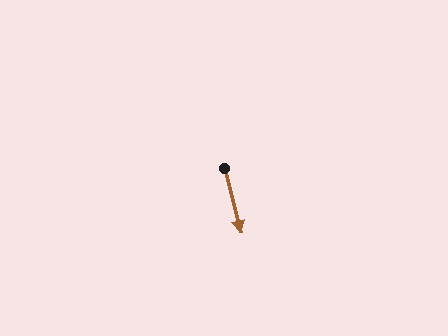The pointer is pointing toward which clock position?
Roughly 6 o'clock.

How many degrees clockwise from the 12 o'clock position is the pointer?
Approximately 165 degrees.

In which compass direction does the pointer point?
South.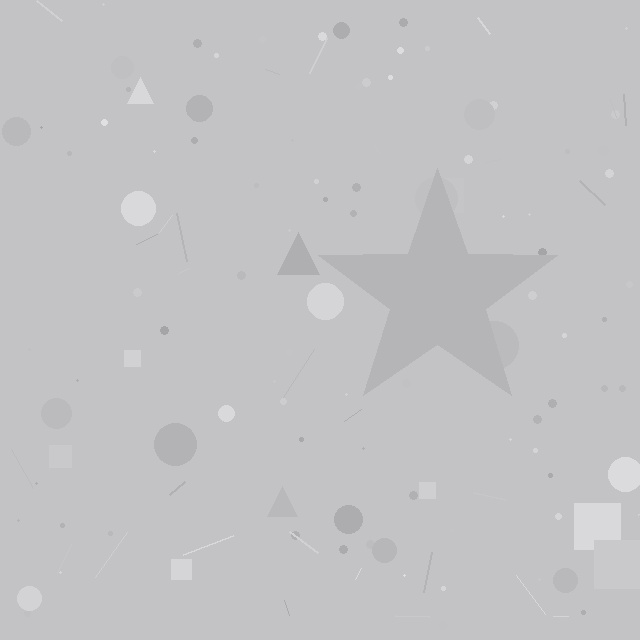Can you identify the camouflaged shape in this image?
The camouflaged shape is a star.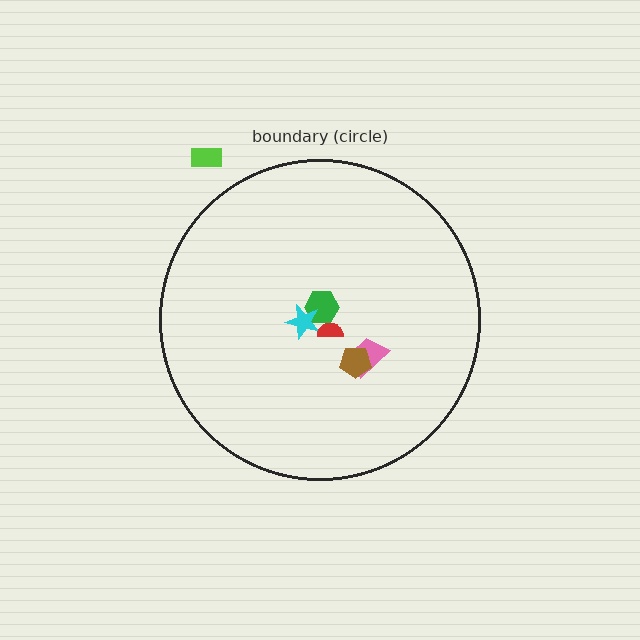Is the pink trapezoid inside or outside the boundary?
Inside.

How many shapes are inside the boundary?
5 inside, 1 outside.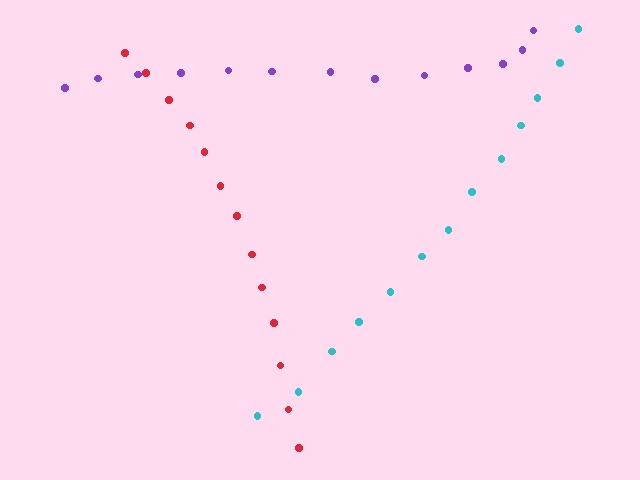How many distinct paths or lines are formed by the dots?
There are 3 distinct paths.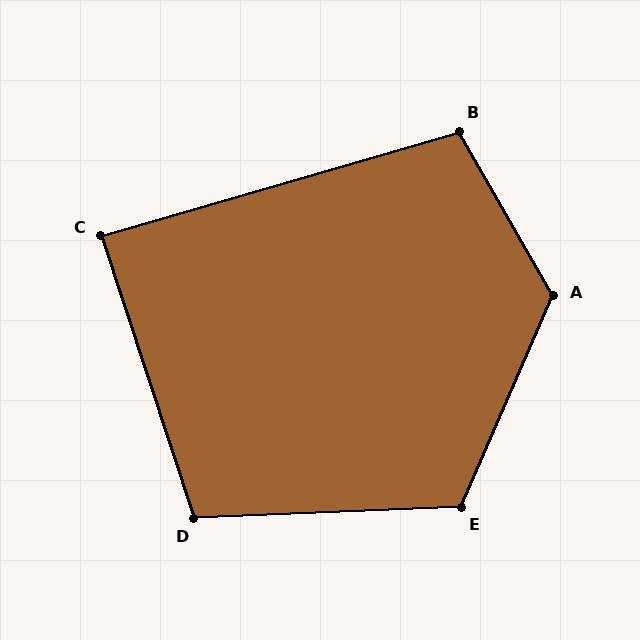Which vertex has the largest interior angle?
A, at approximately 127 degrees.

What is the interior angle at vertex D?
Approximately 106 degrees (obtuse).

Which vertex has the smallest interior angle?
C, at approximately 88 degrees.